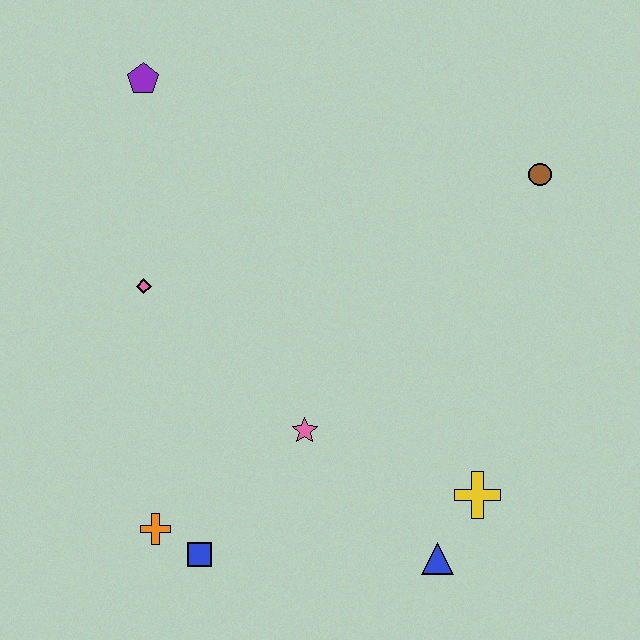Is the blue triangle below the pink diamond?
Yes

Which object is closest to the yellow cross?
The blue triangle is closest to the yellow cross.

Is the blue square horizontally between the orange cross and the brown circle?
Yes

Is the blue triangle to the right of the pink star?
Yes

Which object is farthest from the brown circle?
The orange cross is farthest from the brown circle.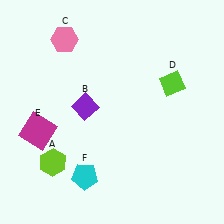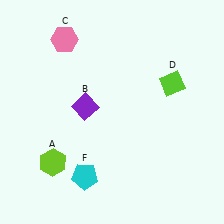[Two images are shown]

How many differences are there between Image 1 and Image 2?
There is 1 difference between the two images.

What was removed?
The magenta square (E) was removed in Image 2.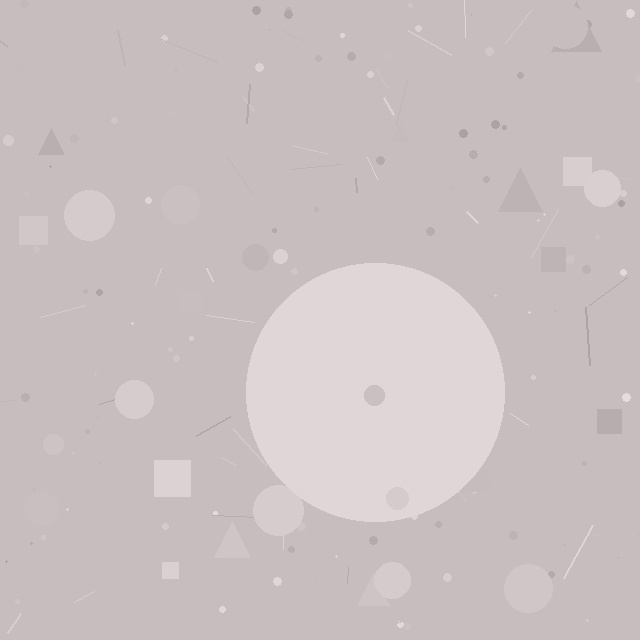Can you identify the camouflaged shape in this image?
The camouflaged shape is a circle.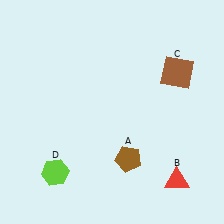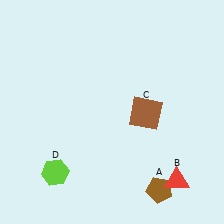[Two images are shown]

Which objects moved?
The objects that moved are: the brown pentagon (A), the brown square (C).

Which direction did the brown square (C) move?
The brown square (C) moved down.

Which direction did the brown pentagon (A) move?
The brown pentagon (A) moved right.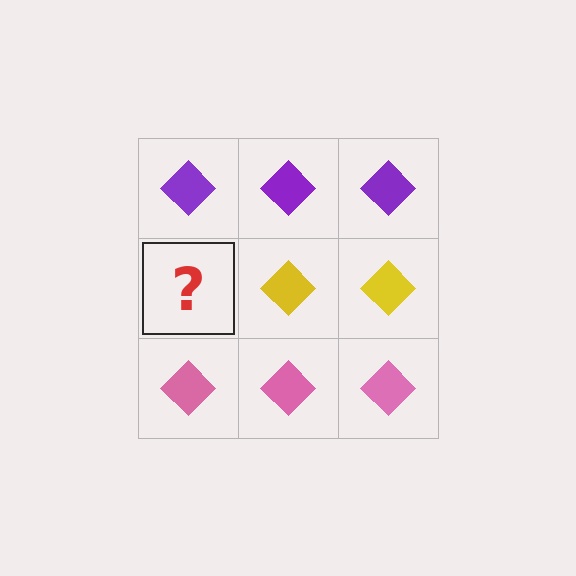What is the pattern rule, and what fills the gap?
The rule is that each row has a consistent color. The gap should be filled with a yellow diamond.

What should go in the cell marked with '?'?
The missing cell should contain a yellow diamond.